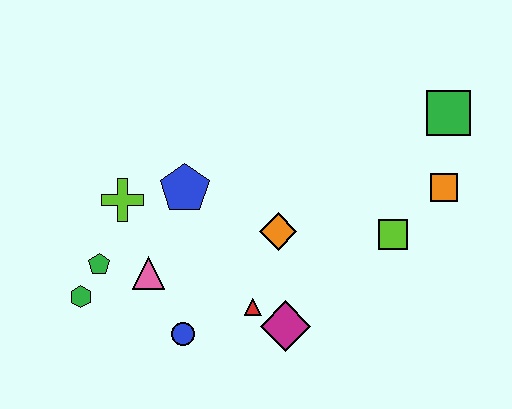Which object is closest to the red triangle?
The magenta diamond is closest to the red triangle.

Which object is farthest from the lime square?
The green hexagon is farthest from the lime square.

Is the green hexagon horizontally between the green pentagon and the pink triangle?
No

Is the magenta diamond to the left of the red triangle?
No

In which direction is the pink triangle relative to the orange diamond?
The pink triangle is to the left of the orange diamond.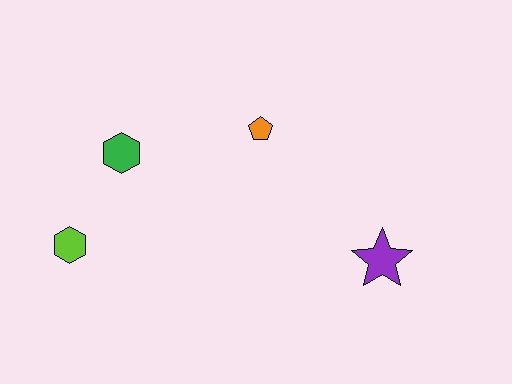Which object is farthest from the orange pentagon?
The lime hexagon is farthest from the orange pentagon.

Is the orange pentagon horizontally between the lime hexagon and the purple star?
Yes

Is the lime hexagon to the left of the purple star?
Yes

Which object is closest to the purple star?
The orange pentagon is closest to the purple star.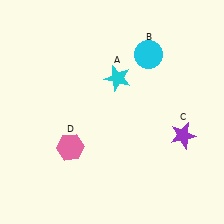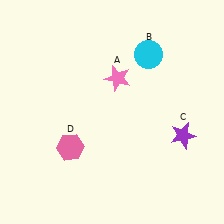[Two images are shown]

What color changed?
The star (A) changed from cyan in Image 1 to pink in Image 2.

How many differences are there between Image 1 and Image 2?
There is 1 difference between the two images.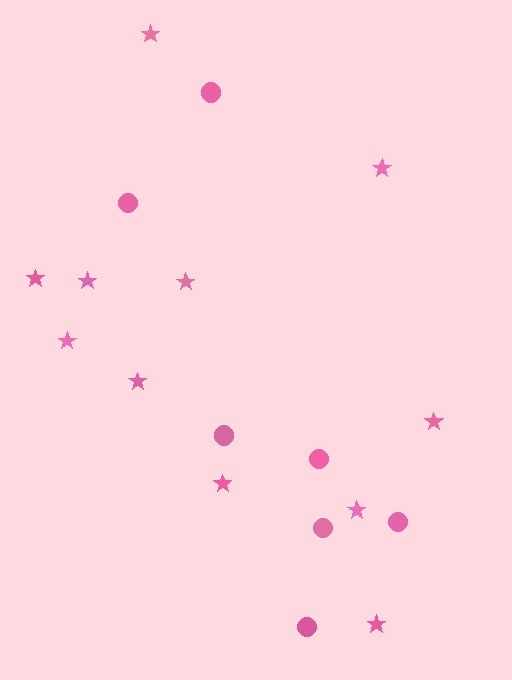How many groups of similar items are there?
There are 2 groups: one group of stars (11) and one group of circles (7).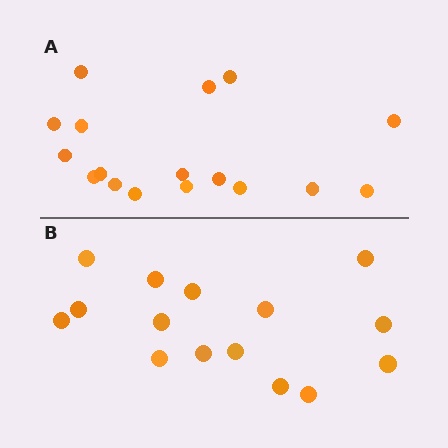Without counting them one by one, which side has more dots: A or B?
Region A (the top region) has more dots.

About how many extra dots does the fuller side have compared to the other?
Region A has just a few more — roughly 2 or 3 more dots than region B.